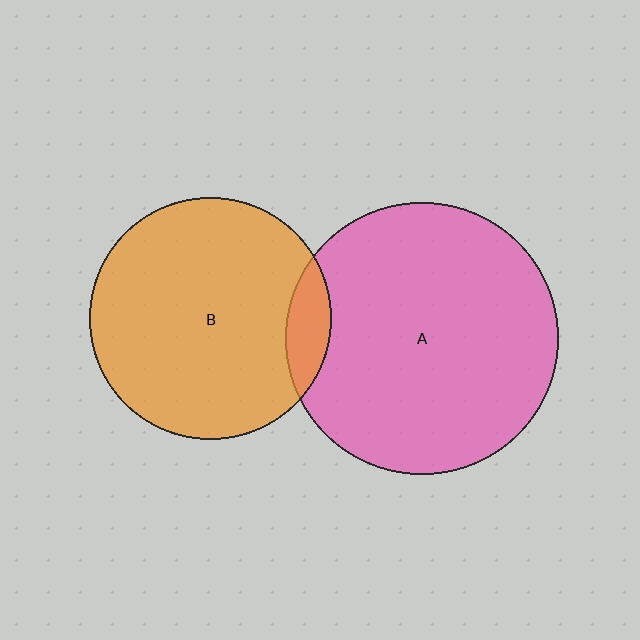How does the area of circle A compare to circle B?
Approximately 1.3 times.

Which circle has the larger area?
Circle A (pink).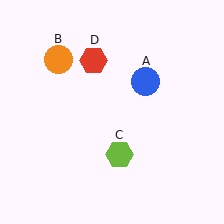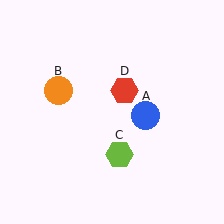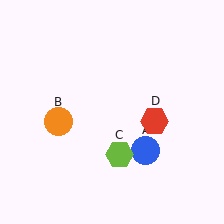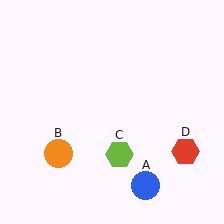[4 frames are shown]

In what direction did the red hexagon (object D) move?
The red hexagon (object D) moved down and to the right.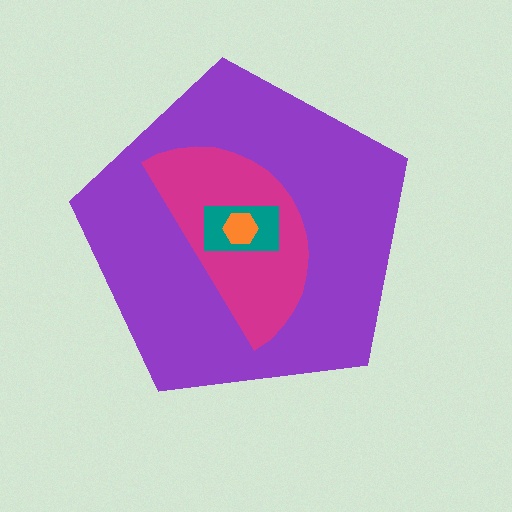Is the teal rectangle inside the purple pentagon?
Yes.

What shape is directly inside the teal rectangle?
The orange hexagon.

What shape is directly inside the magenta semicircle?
The teal rectangle.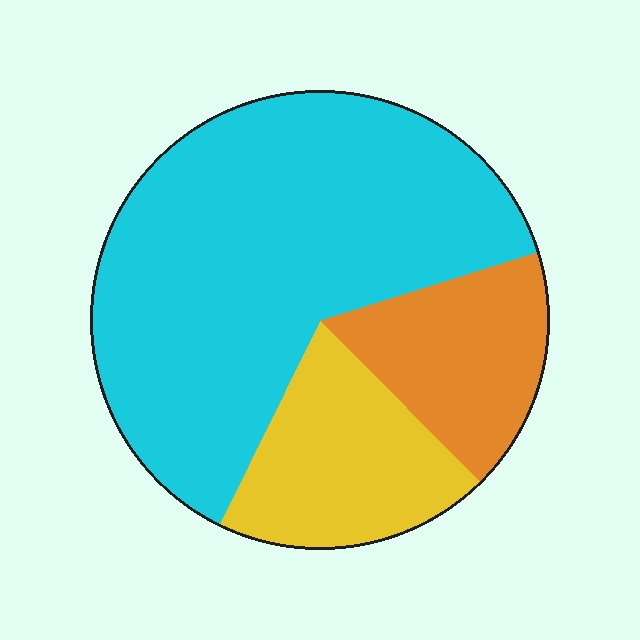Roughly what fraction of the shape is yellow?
Yellow covers about 20% of the shape.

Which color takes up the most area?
Cyan, at roughly 65%.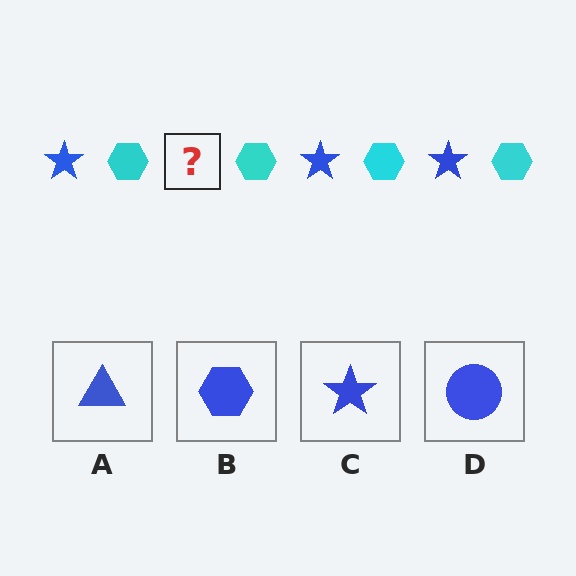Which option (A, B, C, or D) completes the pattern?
C.